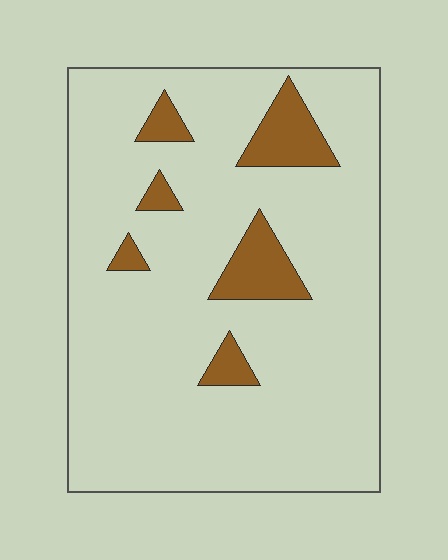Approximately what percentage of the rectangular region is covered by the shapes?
Approximately 10%.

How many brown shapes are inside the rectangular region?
6.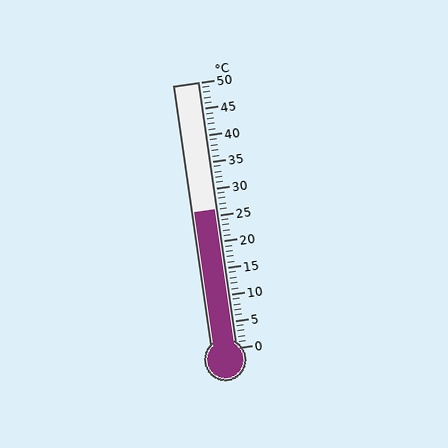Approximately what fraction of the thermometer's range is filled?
The thermometer is filled to approximately 50% of its range.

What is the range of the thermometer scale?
The thermometer scale ranges from 0°C to 50°C.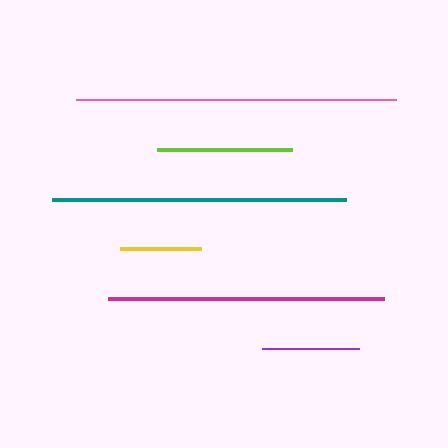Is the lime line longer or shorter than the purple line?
The lime line is longer than the purple line.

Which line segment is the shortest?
The yellow line is the shortest at approximately 81 pixels.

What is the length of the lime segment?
The lime segment is approximately 135 pixels long.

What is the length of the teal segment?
The teal segment is approximately 294 pixels long.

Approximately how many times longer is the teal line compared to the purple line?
The teal line is approximately 3.0 times the length of the purple line.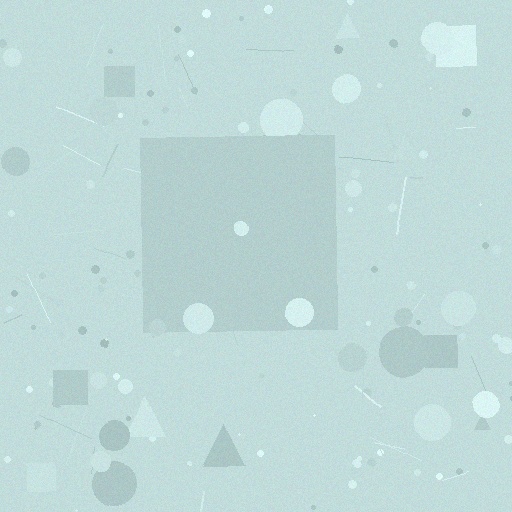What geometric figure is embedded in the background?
A square is embedded in the background.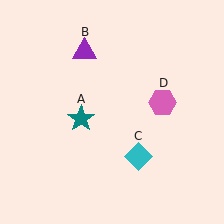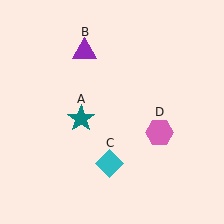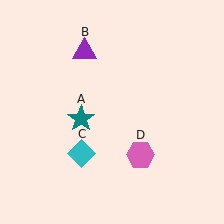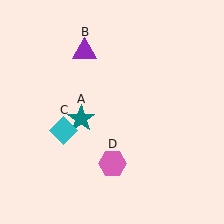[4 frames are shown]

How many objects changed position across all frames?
2 objects changed position: cyan diamond (object C), pink hexagon (object D).